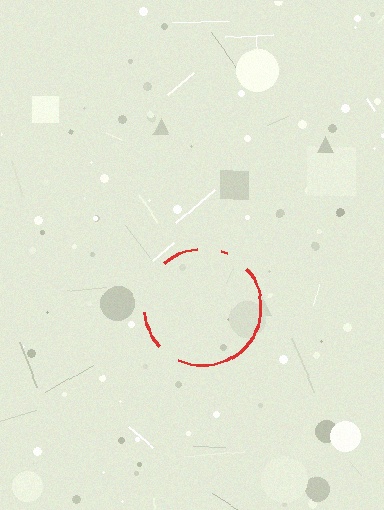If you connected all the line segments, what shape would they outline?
They would outline a circle.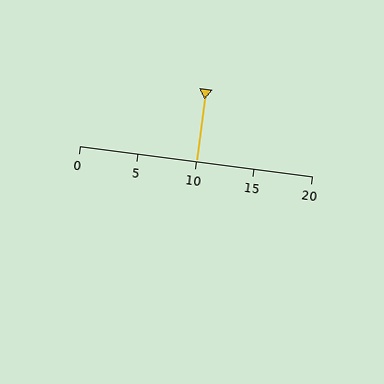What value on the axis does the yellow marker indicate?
The marker indicates approximately 10.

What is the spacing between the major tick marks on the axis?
The major ticks are spaced 5 apart.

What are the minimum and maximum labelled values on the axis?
The axis runs from 0 to 20.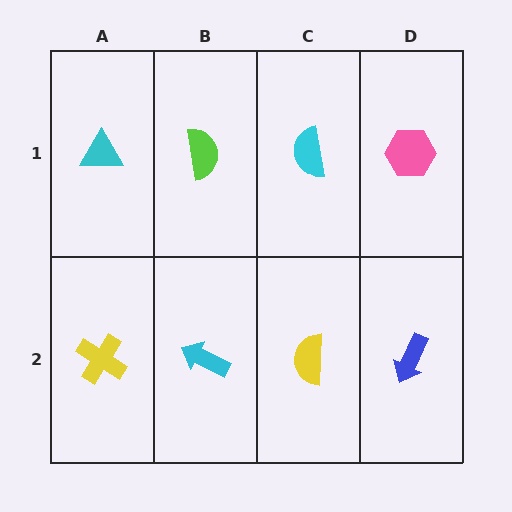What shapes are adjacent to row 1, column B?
A cyan arrow (row 2, column B), a cyan triangle (row 1, column A), a cyan semicircle (row 1, column C).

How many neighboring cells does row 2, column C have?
3.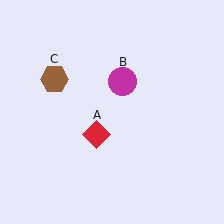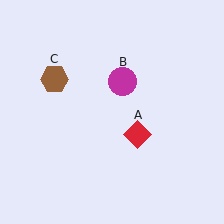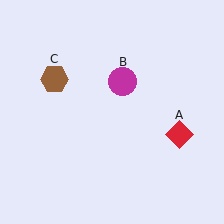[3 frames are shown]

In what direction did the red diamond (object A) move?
The red diamond (object A) moved right.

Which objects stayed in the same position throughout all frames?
Magenta circle (object B) and brown hexagon (object C) remained stationary.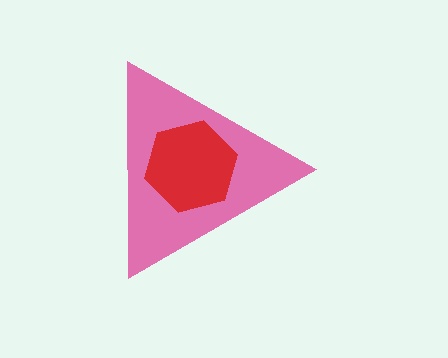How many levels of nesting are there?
2.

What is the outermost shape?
The pink triangle.